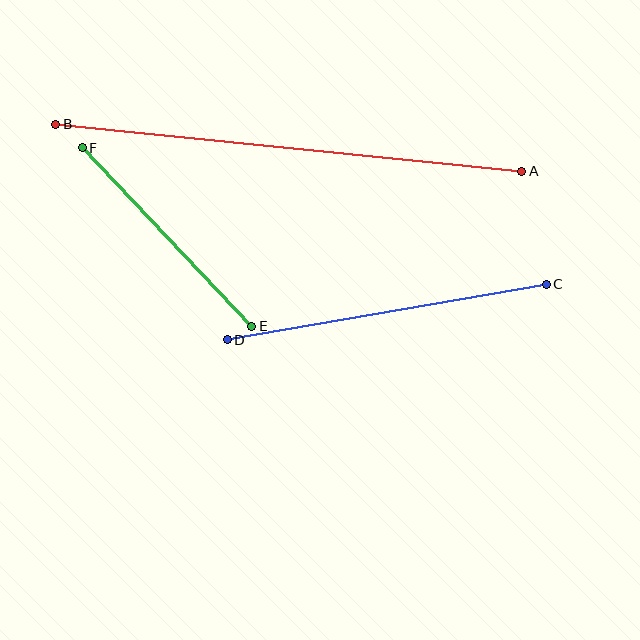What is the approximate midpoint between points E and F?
The midpoint is at approximately (167, 237) pixels.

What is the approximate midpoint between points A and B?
The midpoint is at approximately (289, 148) pixels.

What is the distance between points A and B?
The distance is approximately 469 pixels.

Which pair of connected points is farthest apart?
Points A and B are farthest apart.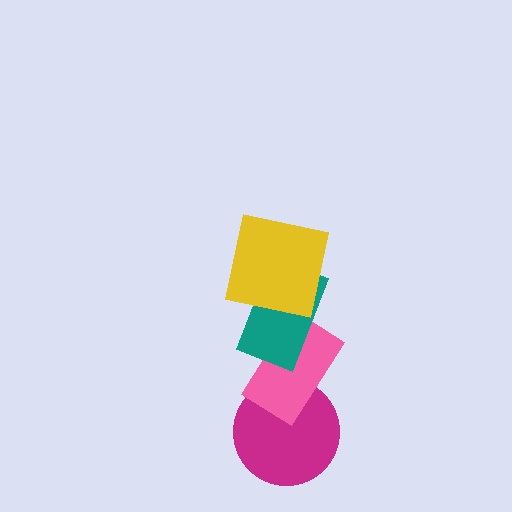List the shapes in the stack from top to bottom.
From top to bottom: the yellow square, the teal rectangle, the pink rectangle, the magenta circle.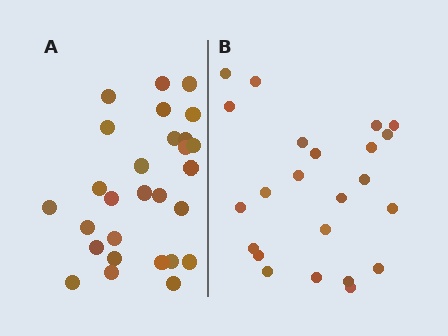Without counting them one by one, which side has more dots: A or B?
Region A (the left region) has more dots.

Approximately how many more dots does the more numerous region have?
Region A has about 5 more dots than region B.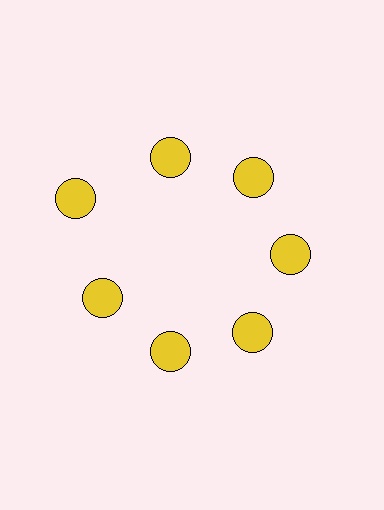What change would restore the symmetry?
The symmetry would be restored by moving it inward, back onto the ring so that all 7 circles sit at equal angles and equal distance from the center.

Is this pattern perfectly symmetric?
No. The 7 yellow circles are arranged in a ring, but one element near the 10 o'clock position is pushed outward from the center, breaking the 7-fold rotational symmetry.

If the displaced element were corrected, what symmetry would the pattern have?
It would have 7-fold rotational symmetry — the pattern would map onto itself every 51 degrees.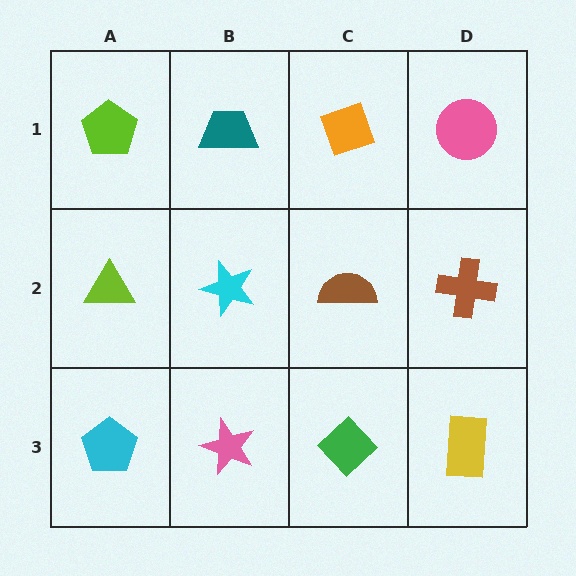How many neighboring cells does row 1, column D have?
2.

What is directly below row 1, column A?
A lime triangle.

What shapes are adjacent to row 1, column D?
A brown cross (row 2, column D), an orange diamond (row 1, column C).